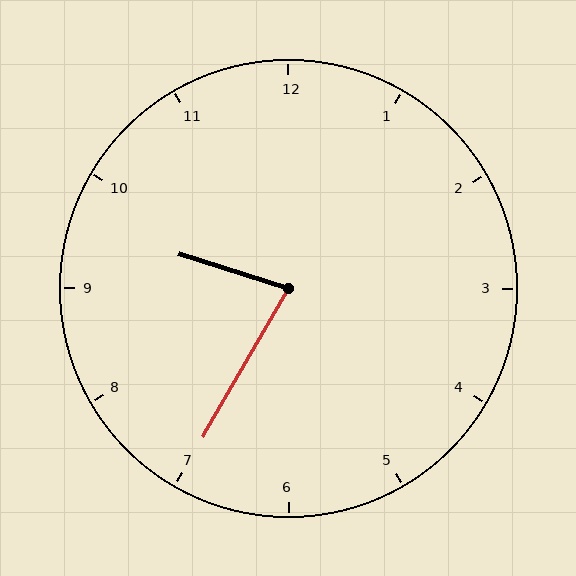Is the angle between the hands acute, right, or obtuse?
It is acute.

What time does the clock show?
9:35.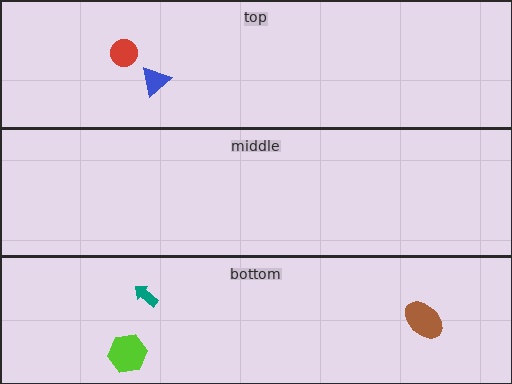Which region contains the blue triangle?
The top region.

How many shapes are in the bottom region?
3.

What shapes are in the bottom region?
The lime hexagon, the brown ellipse, the teal arrow.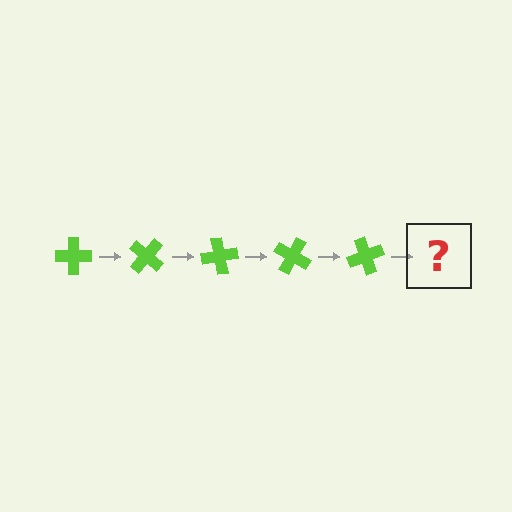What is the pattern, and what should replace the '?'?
The pattern is that the cross rotates 40 degrees each step. The '?' should be a lime cross rotated 200 degrees.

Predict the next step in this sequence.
The next step is a lime cross rotated 200 degrees.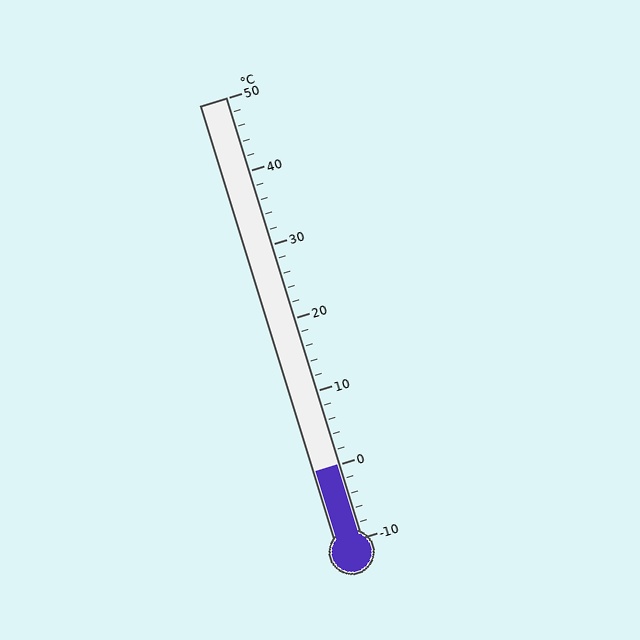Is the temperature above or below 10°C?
The temperature is below 10°C.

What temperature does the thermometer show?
The thermometer shows approximately 0°C.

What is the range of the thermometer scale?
The thermometer scale ranges from -10°C to 50°C.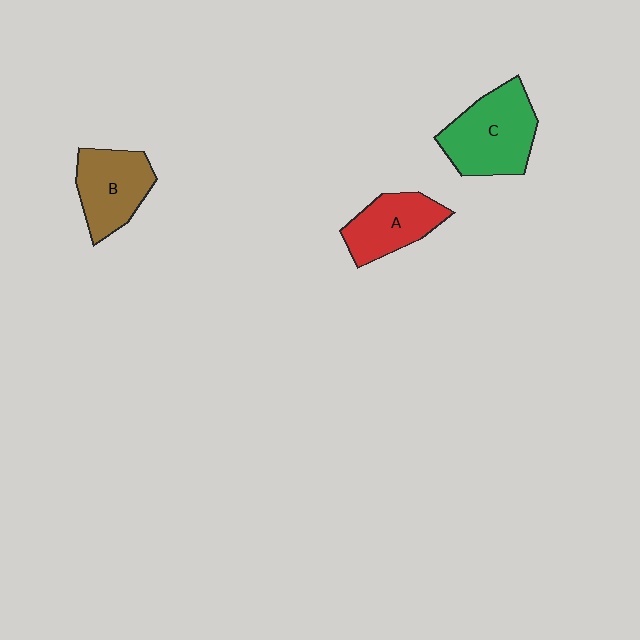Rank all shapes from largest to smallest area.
From largest to smallest: C (green), B (brown), A (red).